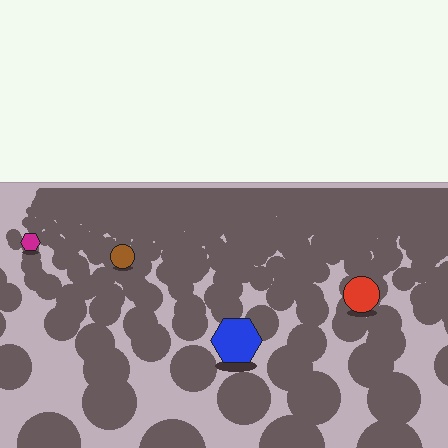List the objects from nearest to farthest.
From nearest to farthest: the blue hexagon, the red circle, the brown circle, the magenta hexagon.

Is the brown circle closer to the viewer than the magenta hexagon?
Yes. The brown circle is closer — you can tell from the texture gradient: the ground texture is coarser near it.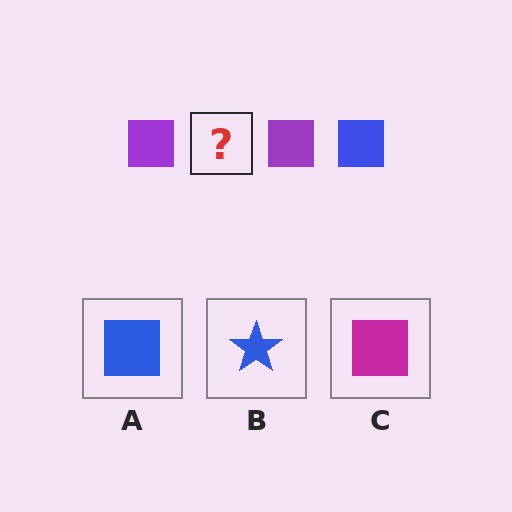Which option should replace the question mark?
Option A.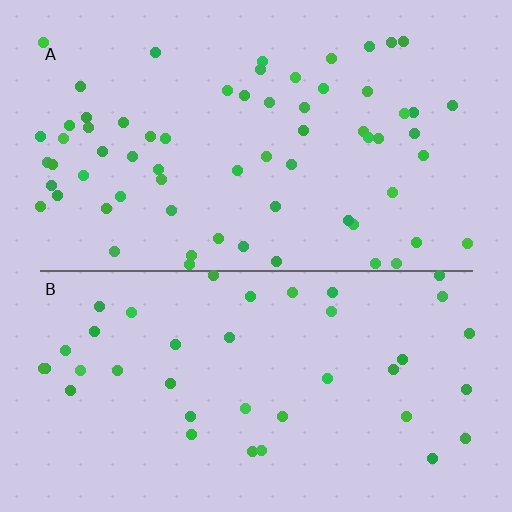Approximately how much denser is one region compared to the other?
Approximately 1.7× — region A over region B.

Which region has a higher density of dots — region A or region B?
A (the top).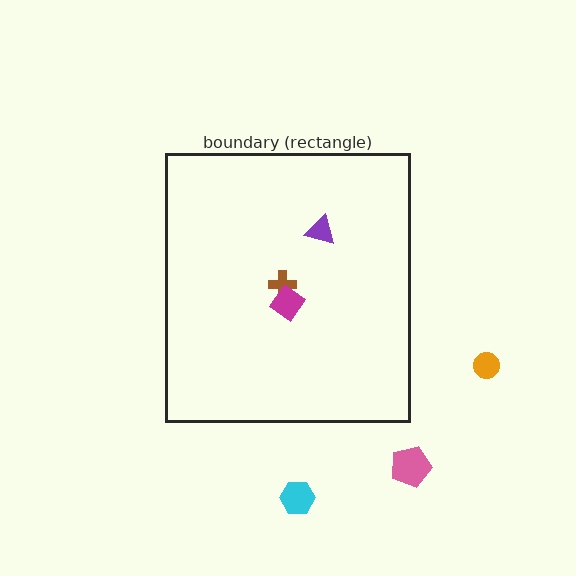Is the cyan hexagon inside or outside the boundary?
Outside.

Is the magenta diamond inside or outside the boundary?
Inside.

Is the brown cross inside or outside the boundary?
Inside.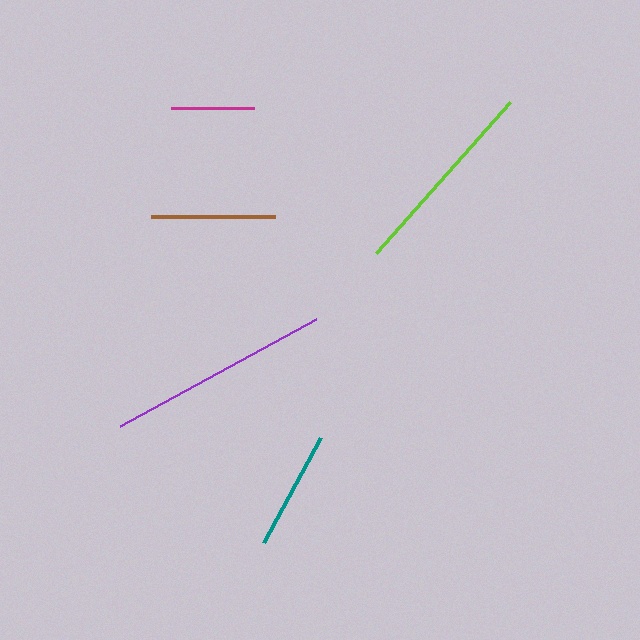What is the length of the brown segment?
The brown segment is approximately 124 pixels long.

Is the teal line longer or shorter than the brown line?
The brown line is longer than the teal line.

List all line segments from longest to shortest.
From longest to shortest: purple, lime, brown, teal, magenta.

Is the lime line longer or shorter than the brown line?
The lime line is longer than the brown line.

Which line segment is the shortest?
The magenta line is the shortest at approximately 84 pixels.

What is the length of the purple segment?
The purple segment is approximately 223 pixels long.